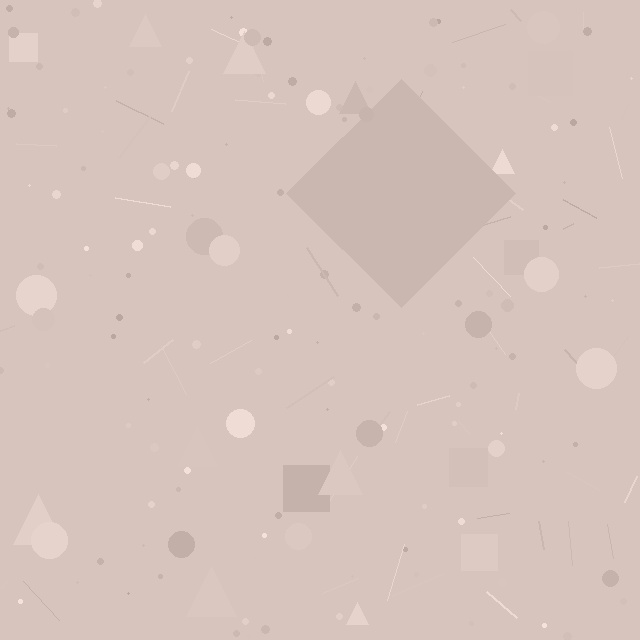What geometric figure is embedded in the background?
A diamond is embedded in the background.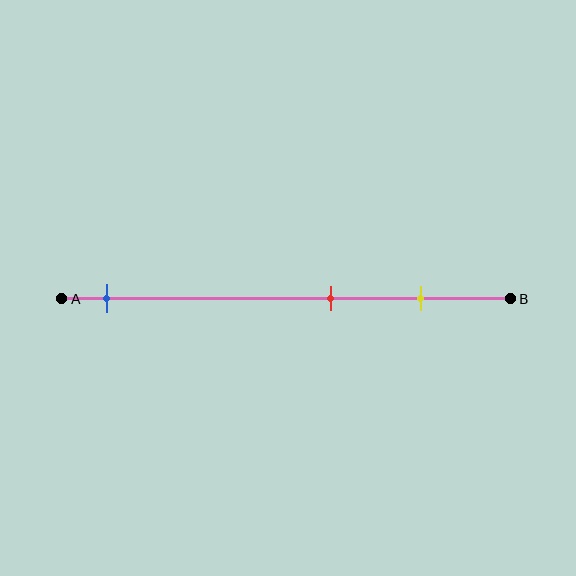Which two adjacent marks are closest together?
The red and yellow marks are the closest adjacent pair.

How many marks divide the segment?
There are 3 marks dividing the segment.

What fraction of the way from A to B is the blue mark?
The blue mark is approximately 10% (0.1) of the way from A to B.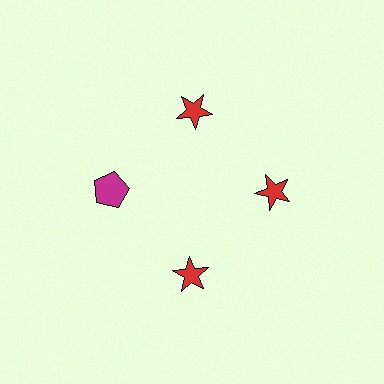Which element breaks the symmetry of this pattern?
The magenta pentagon at roughly the 9 o'clock position breaks the symmetry. All other shapes are red stars.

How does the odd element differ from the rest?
It differs in both color (magenta instead of red) and shape (pentagon instead of star).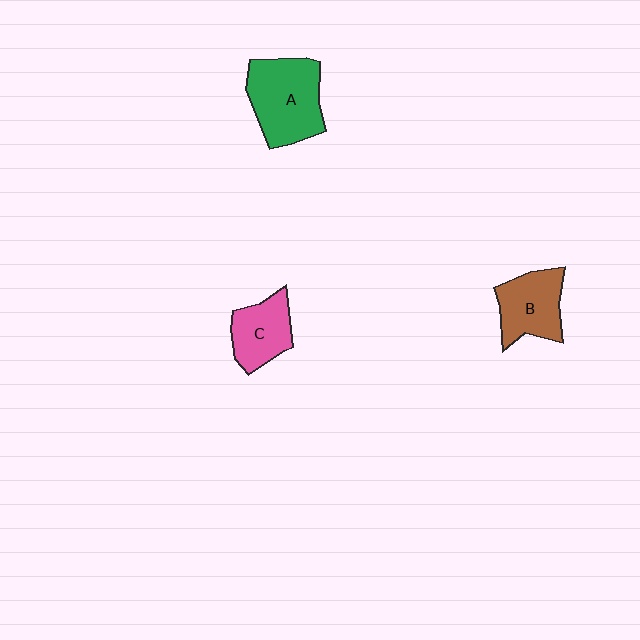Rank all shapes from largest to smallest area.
From largest to smallest: A (green), B (brown), C (pink).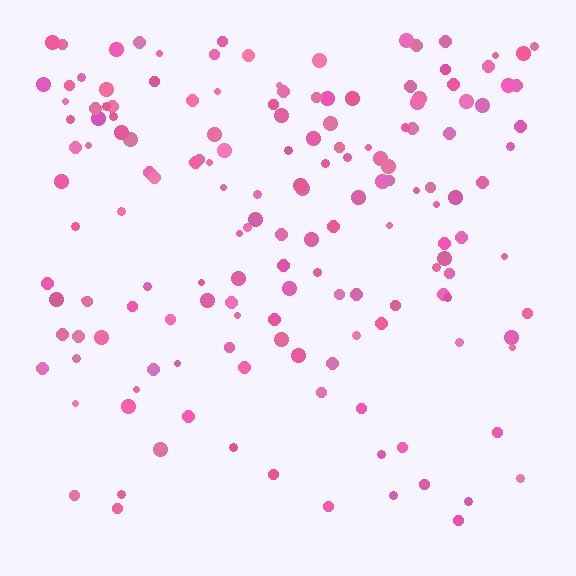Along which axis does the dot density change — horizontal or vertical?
Vertical.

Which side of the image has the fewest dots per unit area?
The bottom.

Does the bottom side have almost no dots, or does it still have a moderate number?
Still a moderate number, just noticeably fewer than the top.